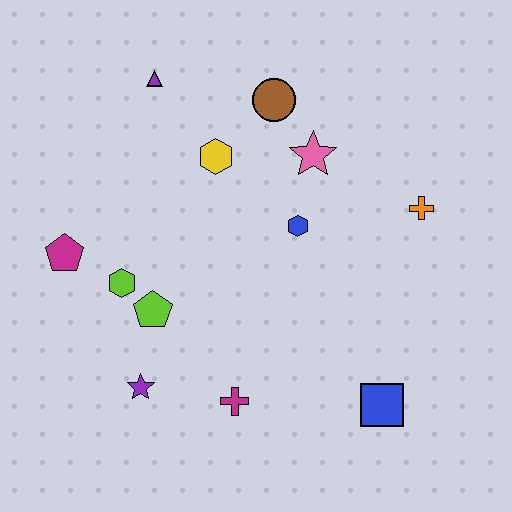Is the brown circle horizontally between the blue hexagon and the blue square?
No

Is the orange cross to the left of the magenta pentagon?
No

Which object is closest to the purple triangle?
The yellow hexagon is closest to the purple triangle.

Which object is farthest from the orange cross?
The magenta pentagon is farthest from the orange cross.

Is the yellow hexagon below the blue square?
No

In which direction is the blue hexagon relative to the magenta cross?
The blue hexagon is above the magenta cross.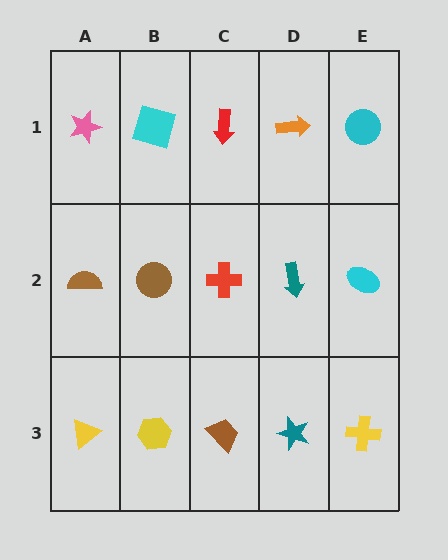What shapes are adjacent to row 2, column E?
A cyan circle (row 1, column E), a yellow cross (row 3, column E), a teal arrow (row 2, column D).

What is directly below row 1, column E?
A cyan ellipse.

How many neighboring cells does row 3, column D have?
3.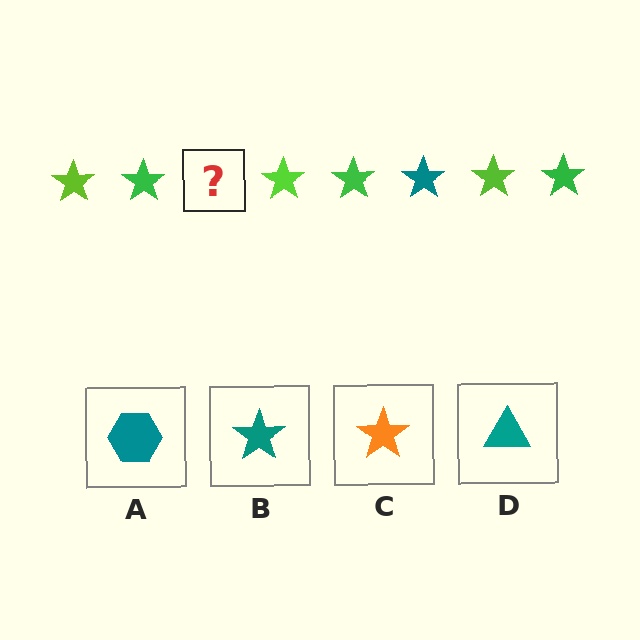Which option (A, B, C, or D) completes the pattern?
B.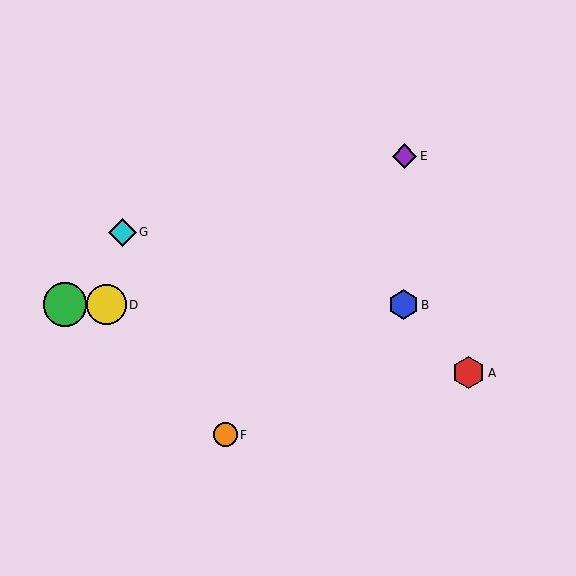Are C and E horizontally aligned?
No, C is at y≈305 and E is at y≈156.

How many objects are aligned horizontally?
3 objects (B, C, D) are aligned horizontally.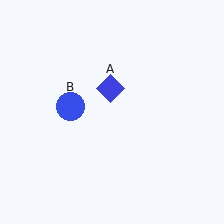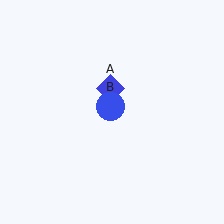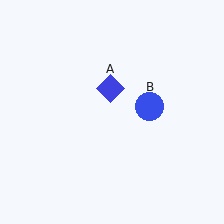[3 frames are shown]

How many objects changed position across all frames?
1 object changed position: blue circle (object B).